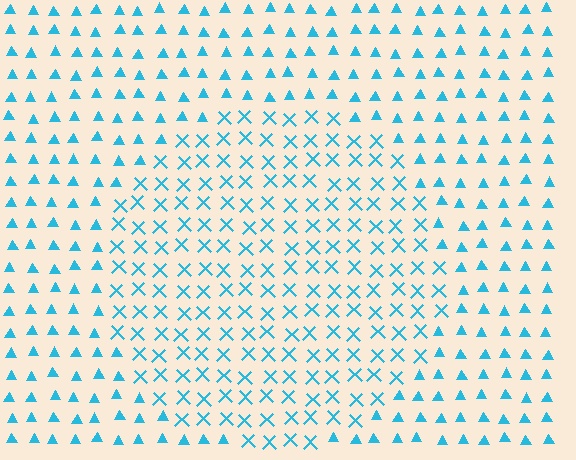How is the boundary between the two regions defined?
The boundary is defined by a change in element shape: X marks inside vs. triangles outside. All elements share the same color and spacing.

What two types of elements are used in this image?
The image uses X marks inside the circle region and triangles outside it.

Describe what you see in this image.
The image is filled with small cyan elements arranged in a uniform grid. A circle-shaped region contains X marks, while the surrounding area contains triangles. The boundary is defined purely by the change in element shape.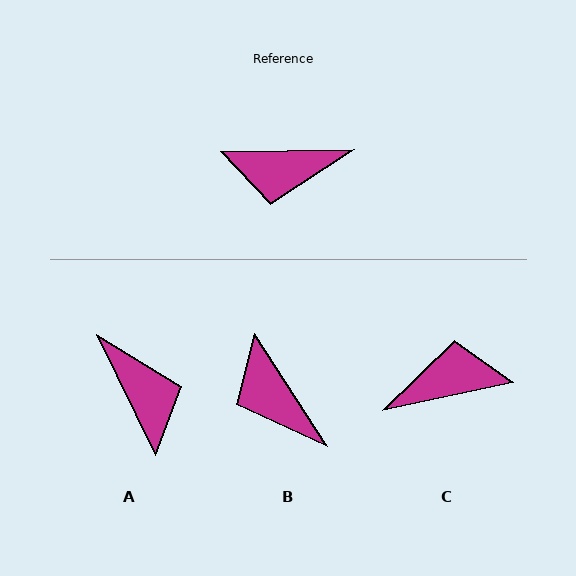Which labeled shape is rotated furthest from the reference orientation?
C, about 169 degrees away.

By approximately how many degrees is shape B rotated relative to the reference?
Approximately 58 degrees clockwise.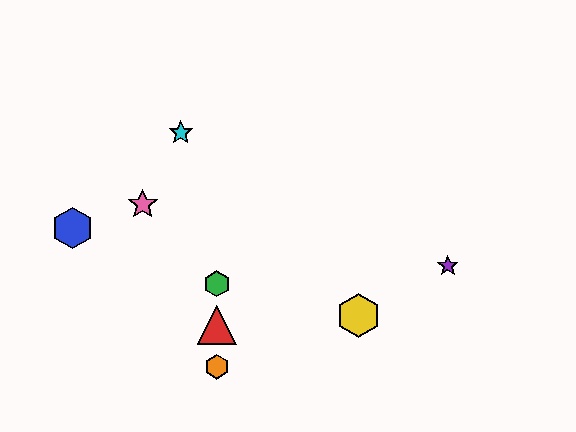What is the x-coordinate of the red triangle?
The red triangle is at x≈217.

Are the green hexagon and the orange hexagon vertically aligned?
Yes, both are at x≈217.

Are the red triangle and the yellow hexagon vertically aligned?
No, the red triangle is at x≈217 and the yellow hexagon is at x≈359.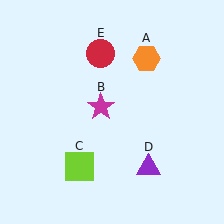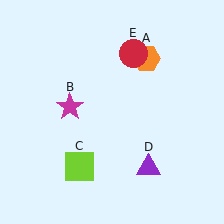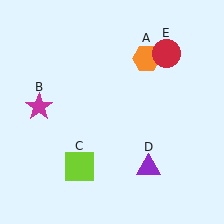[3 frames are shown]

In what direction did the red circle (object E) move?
The red circle (object E) moved right.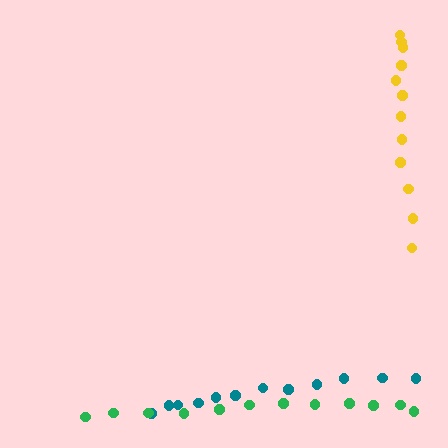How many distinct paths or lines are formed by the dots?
There are 3 distinct paths.